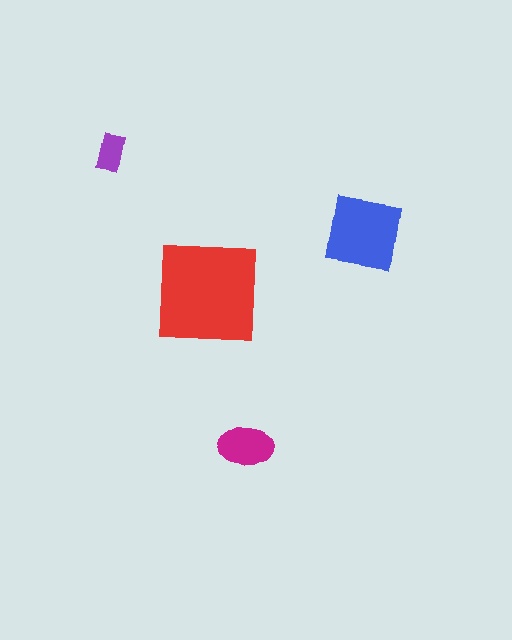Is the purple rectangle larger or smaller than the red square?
Smaller.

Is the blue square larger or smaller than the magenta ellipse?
Larger.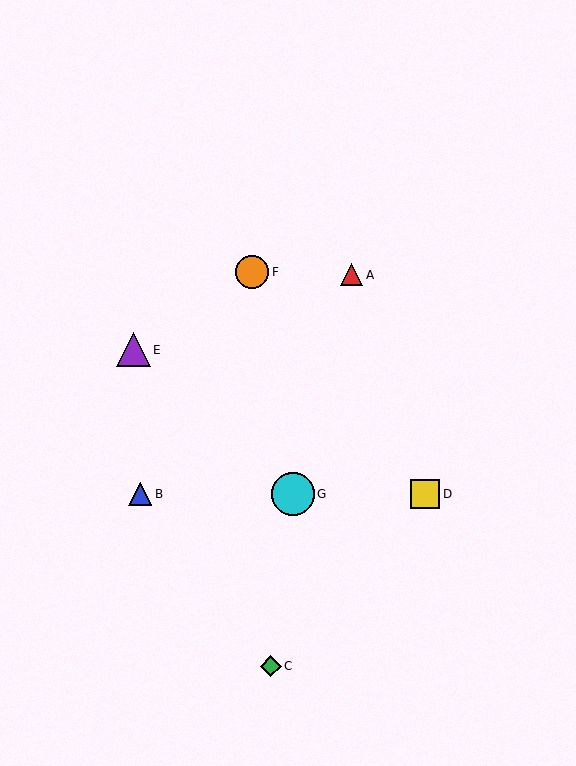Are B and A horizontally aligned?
No, B is at y≈494 and A is at y≈275.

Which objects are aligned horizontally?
Objects B, D, G are aligned horizontally.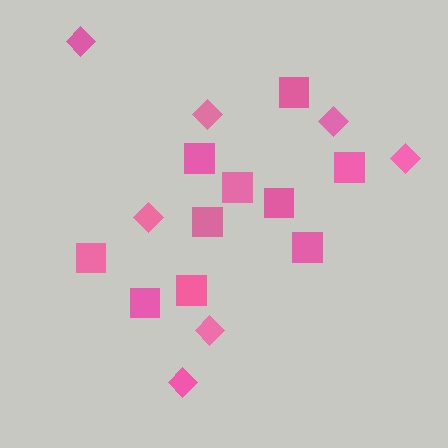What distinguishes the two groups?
There are 2 groups: one group of diamonds (7) and one group of squares (10).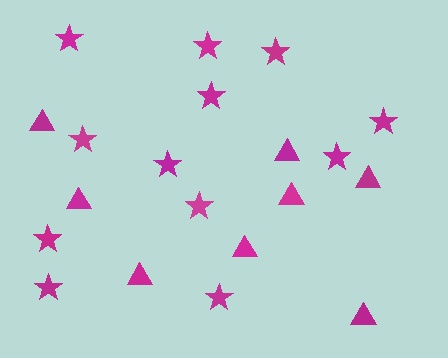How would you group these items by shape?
There are 2 groups: one group of triangles (8) and one group of stars (12).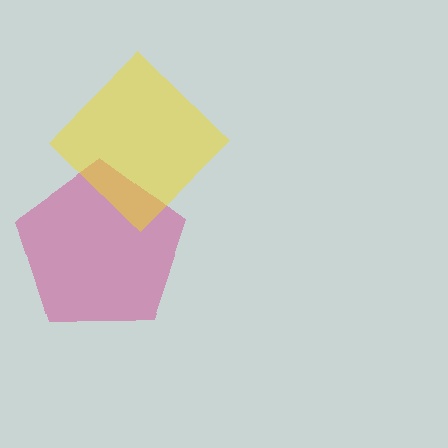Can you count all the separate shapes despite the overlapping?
Yes, there are 2 separate shapes.